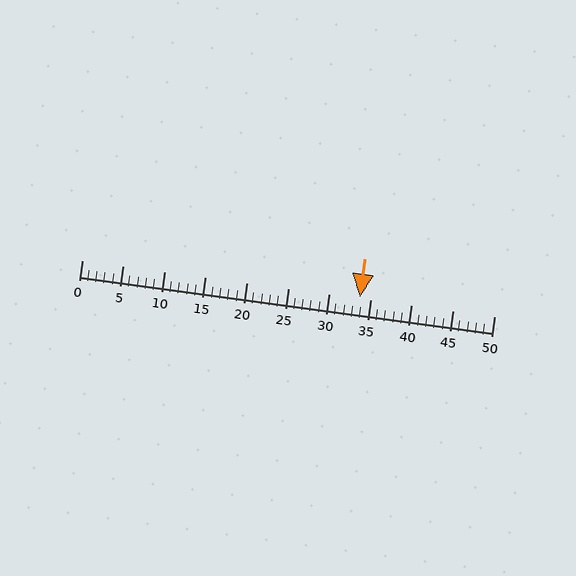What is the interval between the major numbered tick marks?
The major tick marks are spaced 5 units apart.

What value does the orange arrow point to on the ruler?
The orange arrow points to approximately 34.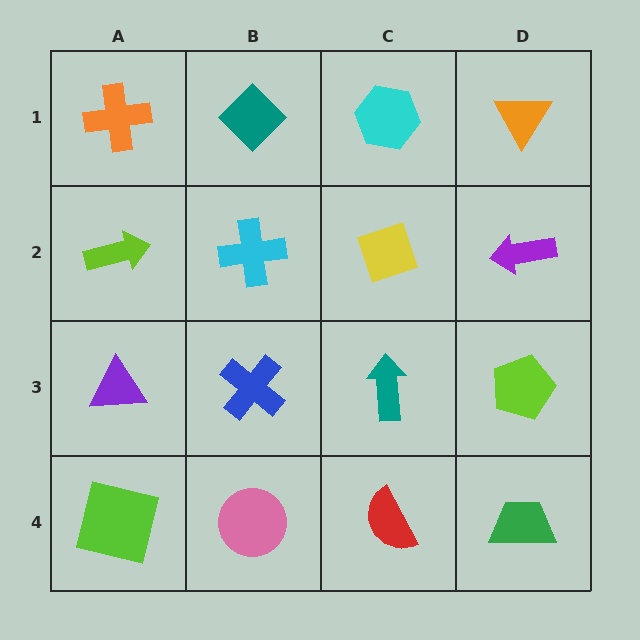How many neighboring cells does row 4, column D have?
2.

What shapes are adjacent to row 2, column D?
An orange triangle (row 1, column D), a lime pentagon (row 3, column D), a yellow diamond (row 2, column C).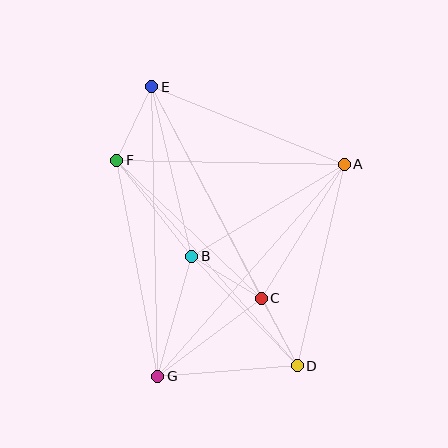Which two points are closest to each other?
Points C and D are closest to each other.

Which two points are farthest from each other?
Points D and E are farthest from each other.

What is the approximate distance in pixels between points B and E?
The distance between B and E is approximately 174 pixels.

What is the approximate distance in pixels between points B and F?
The distance between B and F is approximately 122 pixels.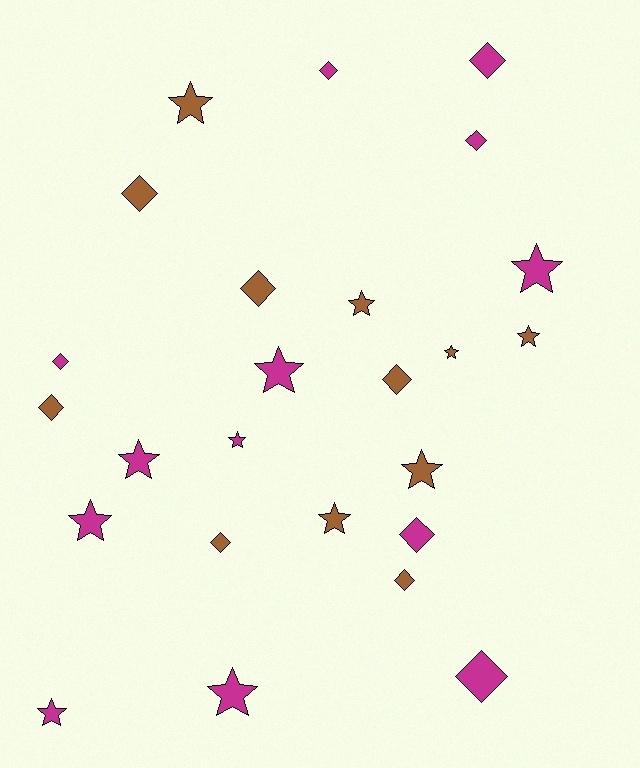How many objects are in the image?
There are 25 objects.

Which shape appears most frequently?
Star, with 13 objects.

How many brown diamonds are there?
There are 6 brown diamonds.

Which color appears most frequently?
Magenta, with 13 objects.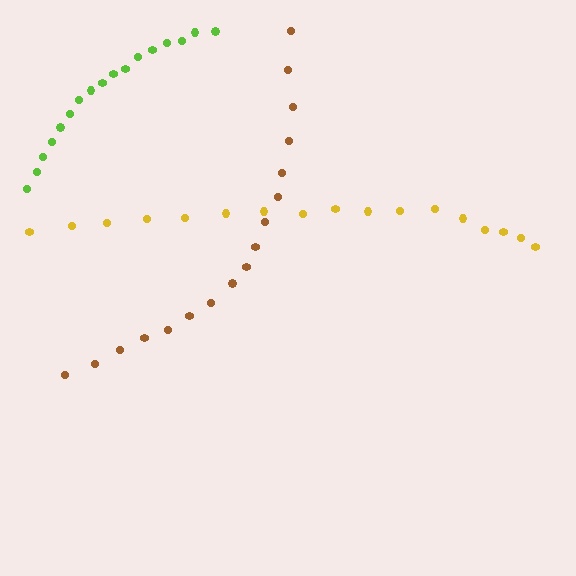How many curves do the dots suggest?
There are 3 distinct paths.